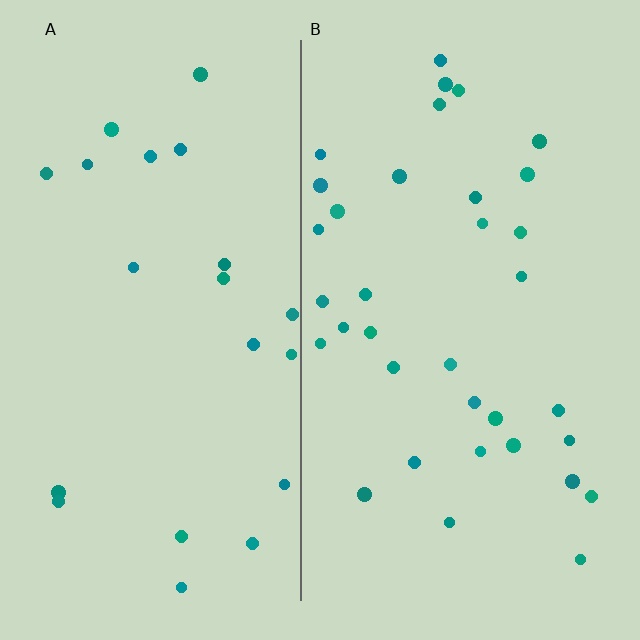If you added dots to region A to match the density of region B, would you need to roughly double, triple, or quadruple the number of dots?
Approximately double.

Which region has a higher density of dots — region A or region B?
B (the right).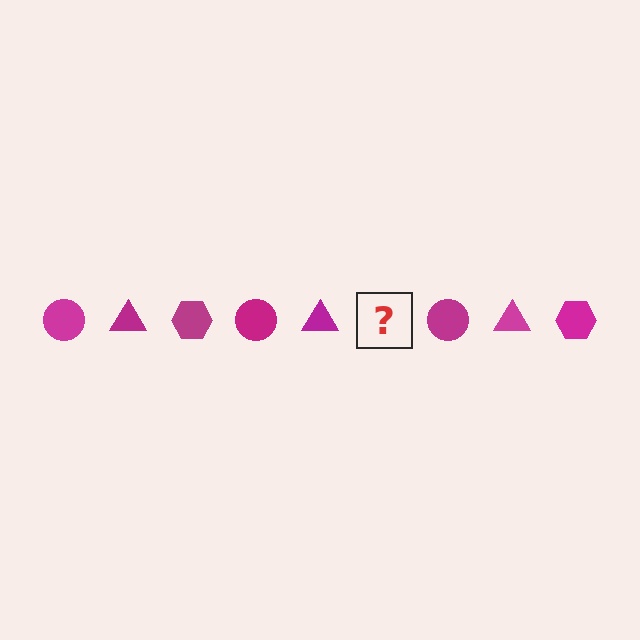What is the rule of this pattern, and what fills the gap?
The rule is that the pattern cycles through circle, triangle, hexagon shapes in magenta. The gap should be filled with a magenta hexagon.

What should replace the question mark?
The question mark should be replaced with a magenta hexagon.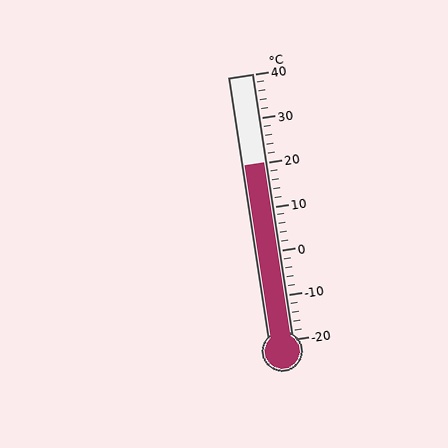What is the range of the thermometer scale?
The thermometer scale ranges from -20°C to 40°C.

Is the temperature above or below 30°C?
The temperature is below 30°C.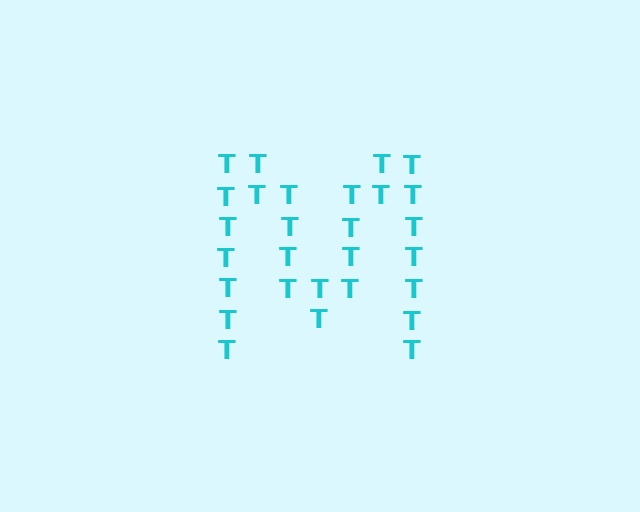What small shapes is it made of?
It is made of small letter T's.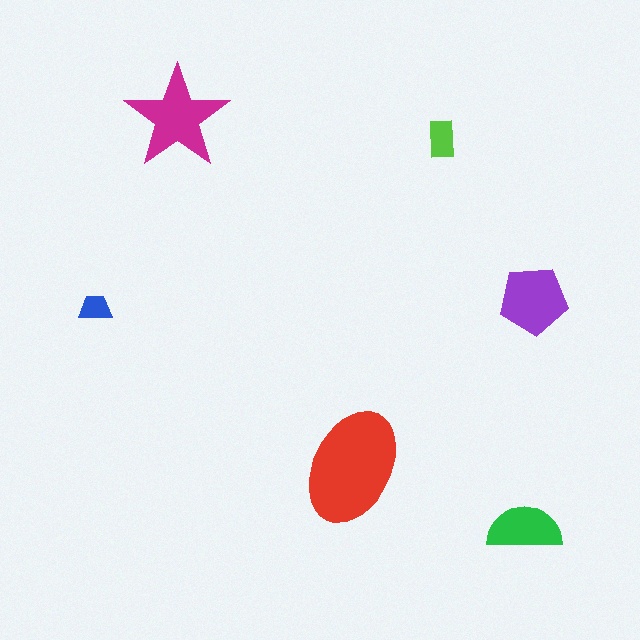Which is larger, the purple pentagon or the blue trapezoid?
The purple pentagon.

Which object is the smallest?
The blue trapezoid.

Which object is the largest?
The red ellipse.